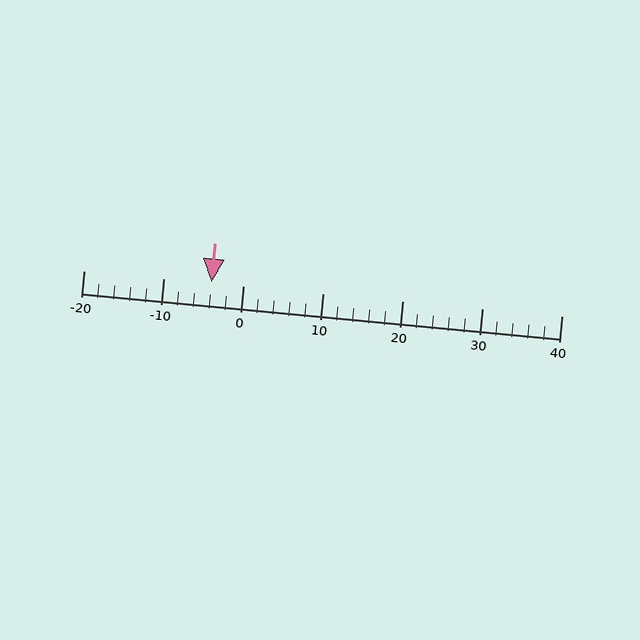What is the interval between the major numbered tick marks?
The major tick marks are spaced 10 units apart.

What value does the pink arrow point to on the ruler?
The pink arrow points to approximately -4.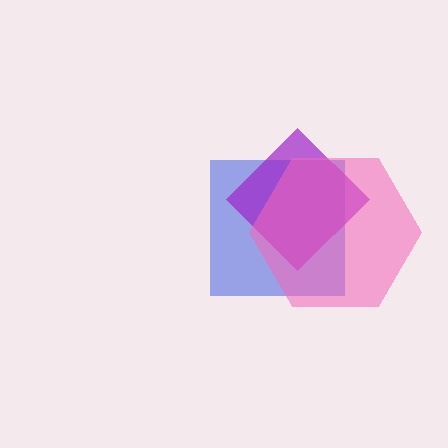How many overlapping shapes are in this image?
There are 3 overlapping shapes in the image.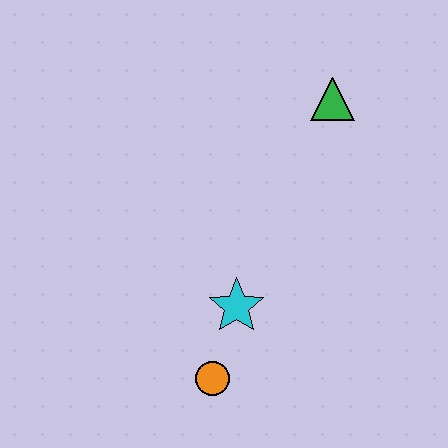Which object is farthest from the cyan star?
The green triangle is farthest from the cyan star.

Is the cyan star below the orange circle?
No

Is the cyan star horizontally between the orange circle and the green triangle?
Yes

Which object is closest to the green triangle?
The cyan star is closest to the green triangle.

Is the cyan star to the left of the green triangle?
Yes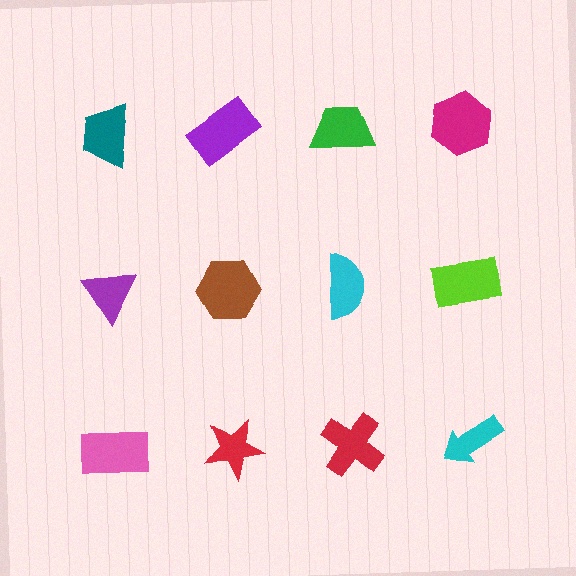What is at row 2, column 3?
A cyan semicircle.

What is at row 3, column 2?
A red star.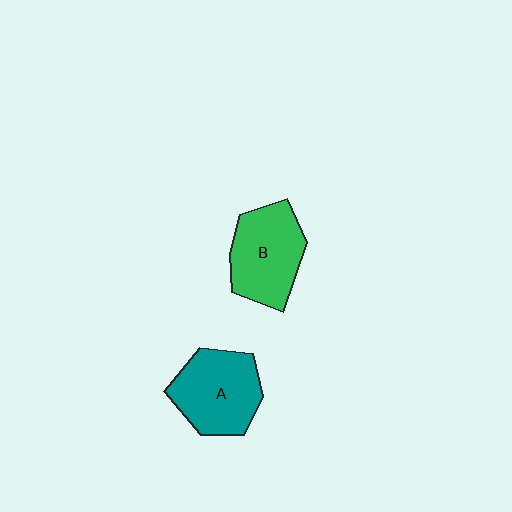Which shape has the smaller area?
Shape B (green).